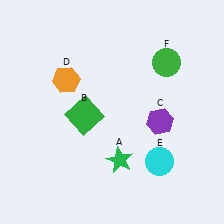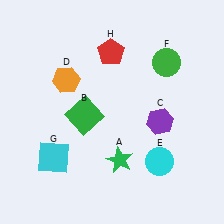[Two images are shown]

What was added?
A cyan square (G), a red pentagon (H) were added in Image 2.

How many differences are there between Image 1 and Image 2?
There are 2 differences between the two images.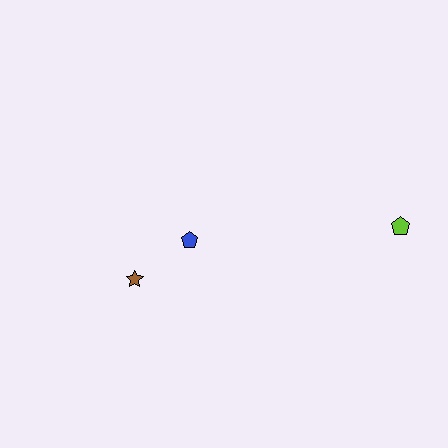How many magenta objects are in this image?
There are no magenta objects.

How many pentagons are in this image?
There are 2 pentagons.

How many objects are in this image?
There are 3 objects.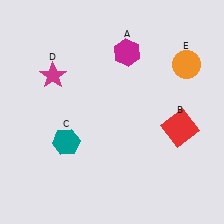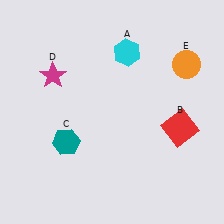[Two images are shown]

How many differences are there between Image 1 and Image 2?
There is 1 difference between the two images.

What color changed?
The hexagon (A) changed from magenta in Image 1 to cyan in Image 2.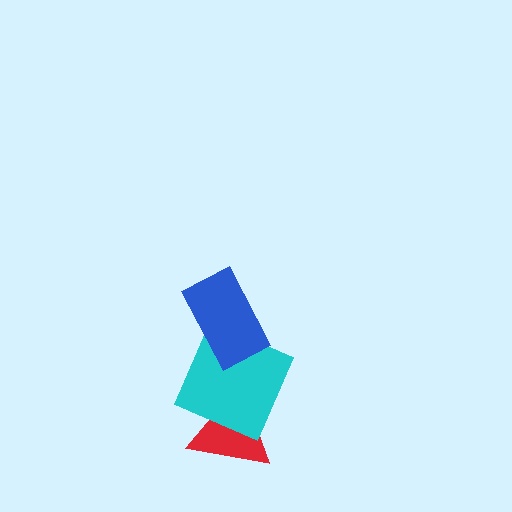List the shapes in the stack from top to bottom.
From top to bottom: the blue rectangle, the cyan square, the red triangle.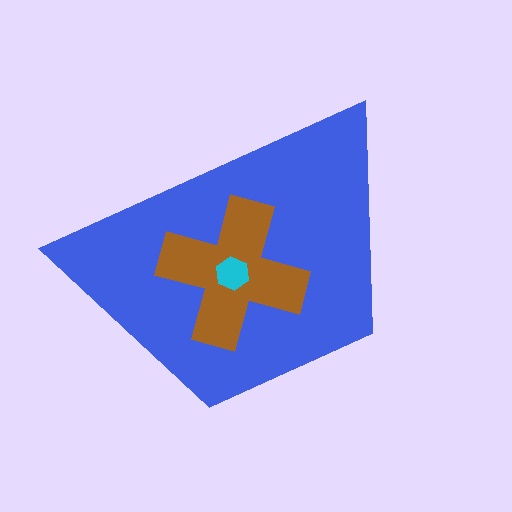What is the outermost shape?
The blue trapezoid.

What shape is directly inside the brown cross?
The cyan hexagon.